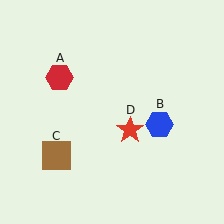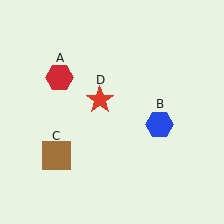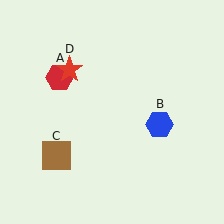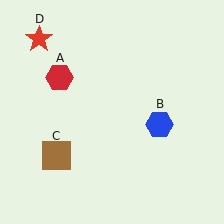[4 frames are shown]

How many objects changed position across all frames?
1 object changed position: red star (object D).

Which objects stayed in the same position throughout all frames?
Red hexagon (object A) and blue hexagon (object B) and brown square (object C) remained stationary.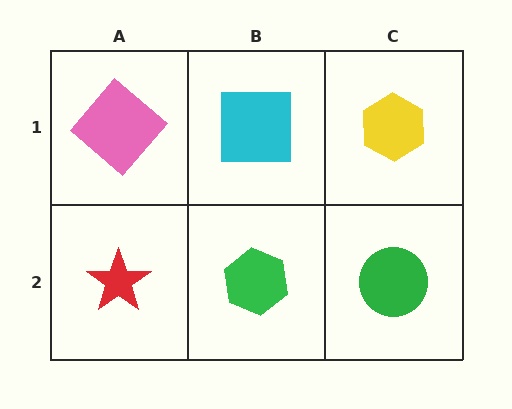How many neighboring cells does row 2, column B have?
3.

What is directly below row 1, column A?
A red star.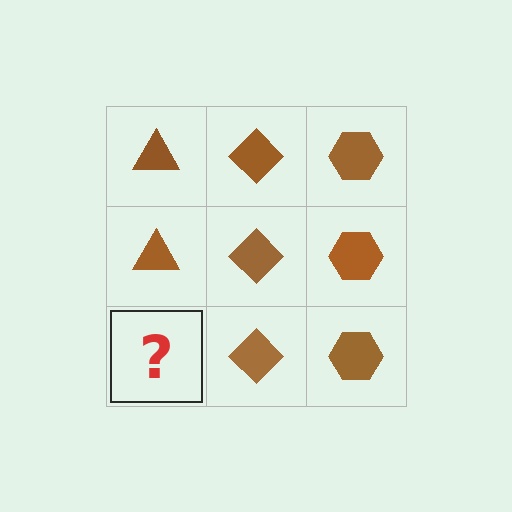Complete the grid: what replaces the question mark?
The question mark should be replaced with a brown triangle.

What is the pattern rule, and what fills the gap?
The rule is that each column has a consistent shape. The gap should be filled with a brown triangle.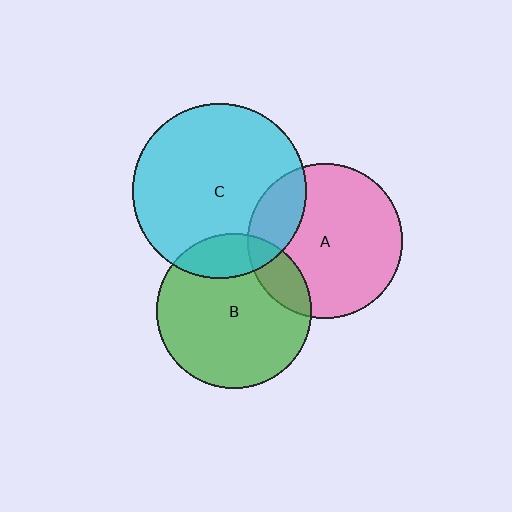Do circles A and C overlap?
Yes.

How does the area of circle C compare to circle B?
Approximately 1.3 times.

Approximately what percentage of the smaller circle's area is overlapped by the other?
Approximately 20%.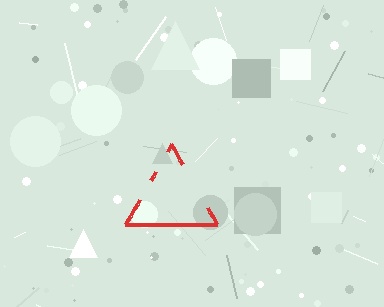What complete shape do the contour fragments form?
The contour fragments form a triangle.